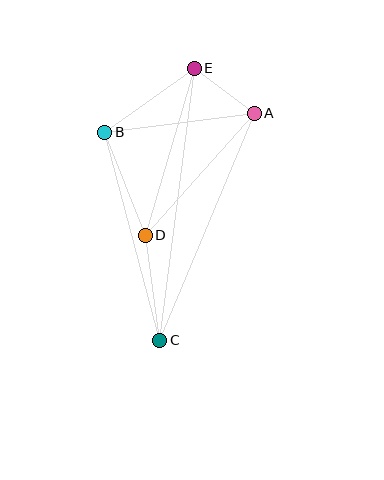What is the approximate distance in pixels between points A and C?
The distance between A and C is approximately 246 pixels.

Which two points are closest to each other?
Points A and E are closest to each other.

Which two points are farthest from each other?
Points C and E are farthest from each other.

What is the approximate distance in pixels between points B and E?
The distance between B and E is approximately 110 pixels.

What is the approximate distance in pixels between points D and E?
The distance between D and E is approximately 174 pixels.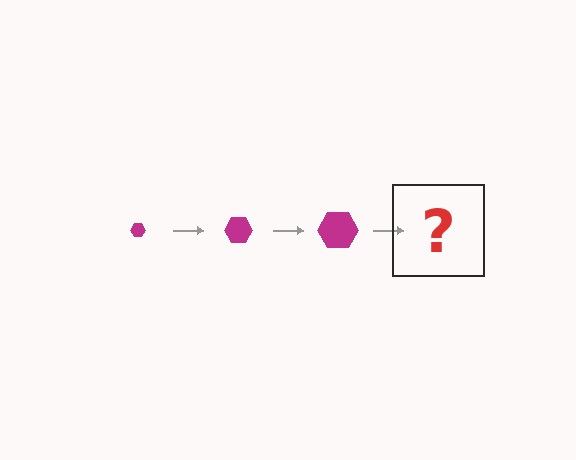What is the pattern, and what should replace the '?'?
The pattern is that the hexagon gets progressively larger each step. The '?' should be a magenta hexagon, larger than the previous one.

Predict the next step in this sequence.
The next step is a magenta hexagon, larger than the previous one.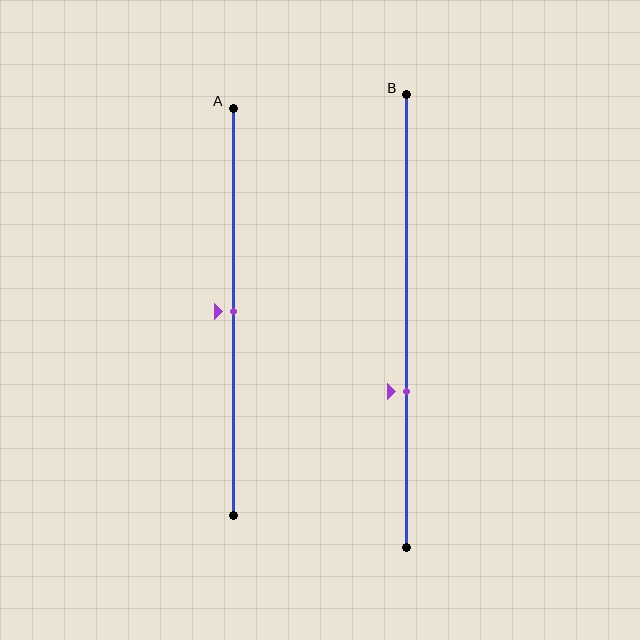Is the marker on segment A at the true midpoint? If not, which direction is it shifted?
Yes, the marker on segment A is at the true midpoint.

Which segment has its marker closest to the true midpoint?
Segment A has its marker closest to the true midpoint.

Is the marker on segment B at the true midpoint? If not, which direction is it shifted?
No, the marker on segment B is shifted downward by about 16% of the segment length.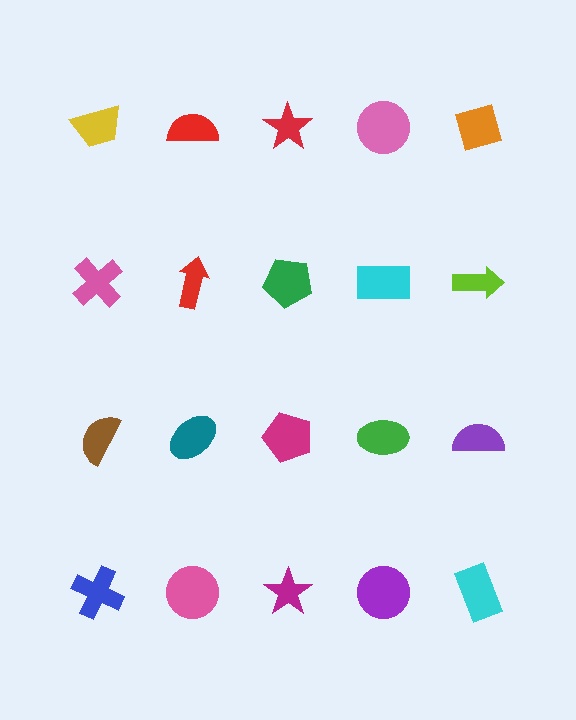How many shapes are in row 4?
5 shapes.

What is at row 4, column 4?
A purple circle.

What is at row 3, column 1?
A brown semicircle.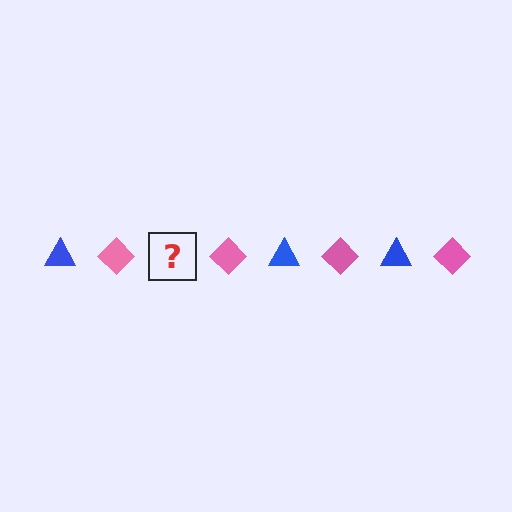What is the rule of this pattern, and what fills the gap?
The rule is that the pattern alternates between blue triangle and pink diamond. The gap should be filled with a blue triangle.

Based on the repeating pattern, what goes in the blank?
The blank should be a blue triangle.